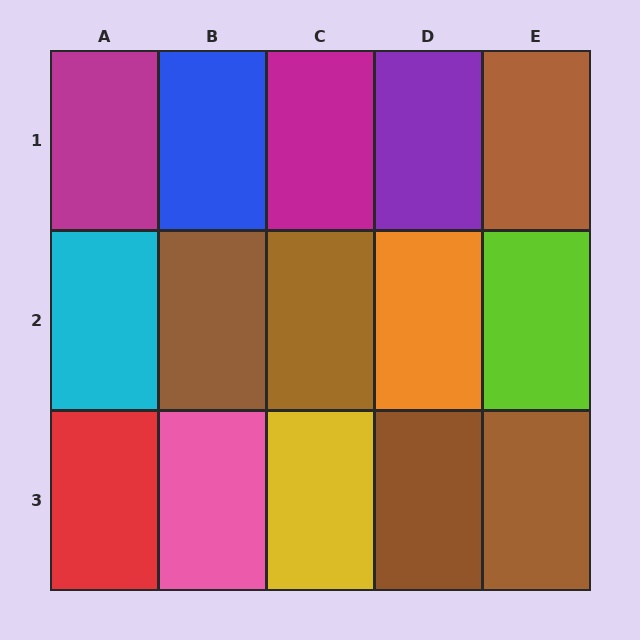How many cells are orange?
1 cell is orange.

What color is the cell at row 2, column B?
Brown.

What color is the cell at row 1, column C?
Magenta.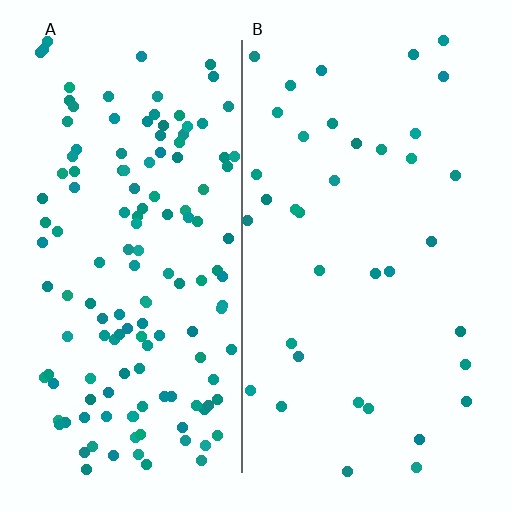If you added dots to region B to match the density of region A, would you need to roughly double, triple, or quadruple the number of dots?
Approximately quadruple.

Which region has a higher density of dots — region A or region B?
A (the left).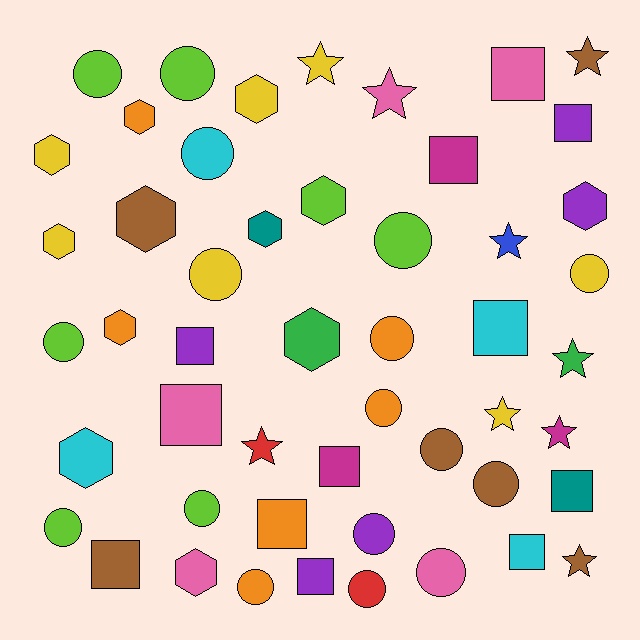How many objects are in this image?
There are 50 objects.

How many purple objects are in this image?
There are 5 purple objects.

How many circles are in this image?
There are 17 circles.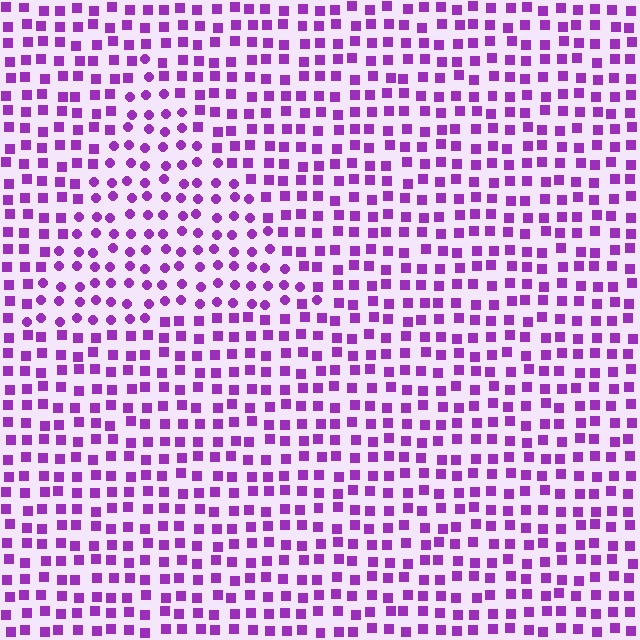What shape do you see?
I see a triangle.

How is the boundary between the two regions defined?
The boundary is defined by a change in element shape: circles inside vs. squares outside. All elements share the same color and spacing.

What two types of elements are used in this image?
The image uses circles inside the triangle region and squares outside it.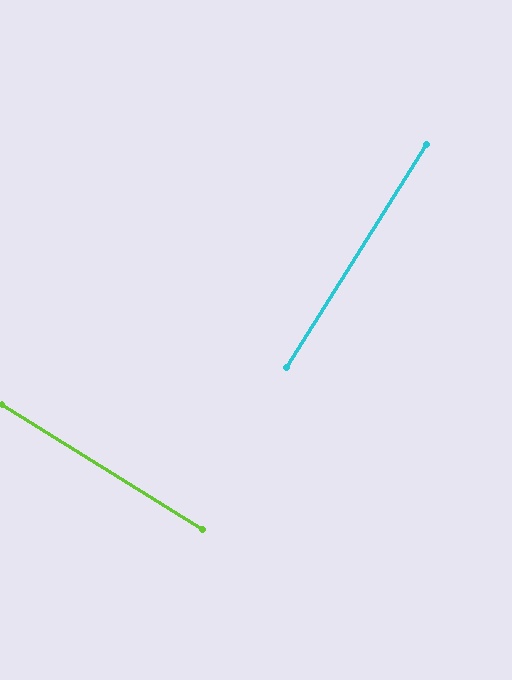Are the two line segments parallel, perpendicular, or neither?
Perpendicular — they meet at approximately 90°.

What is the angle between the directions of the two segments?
Approximately 90 degrees.